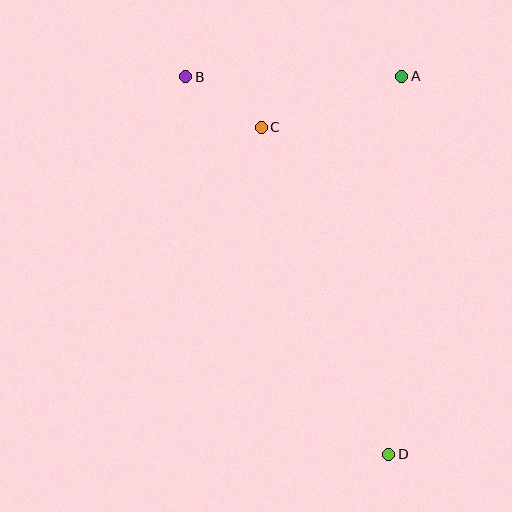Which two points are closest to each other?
Points B and C are closest to each other.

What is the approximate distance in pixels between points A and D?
The distance between A and D is approximately 378 pixels.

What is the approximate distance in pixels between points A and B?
The distance between A and B is approximately 216 pixels.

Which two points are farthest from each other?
Points B and D are farthest from each other.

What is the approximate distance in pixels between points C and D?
The distance between C and D is approximately 351 pixels.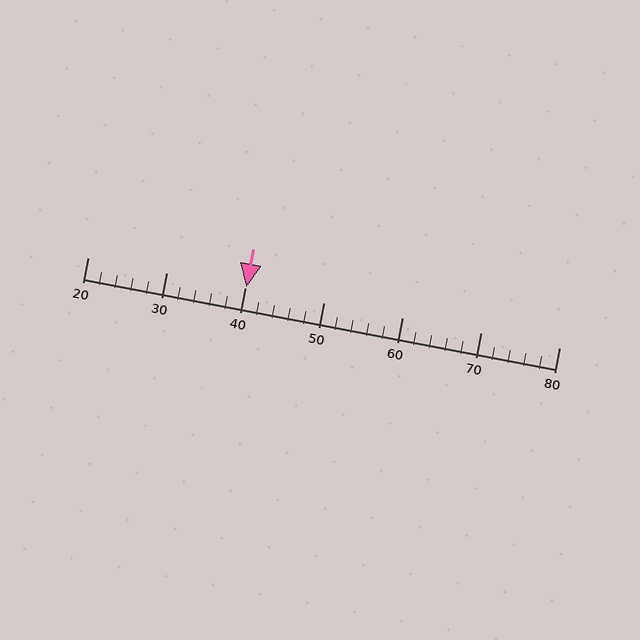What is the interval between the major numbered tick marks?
The major tick marks are spaced 10 units apart.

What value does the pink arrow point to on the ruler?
The pink arrow points to approximately 40.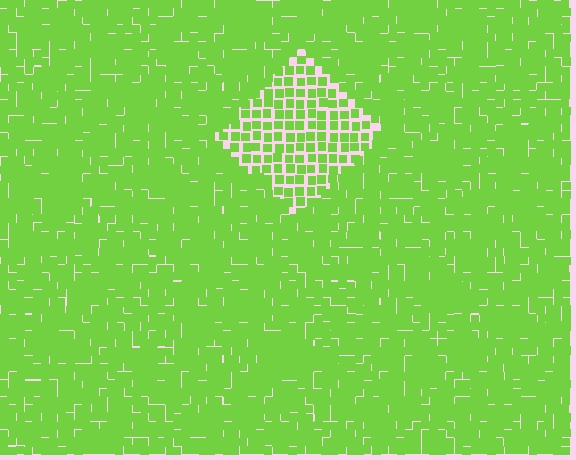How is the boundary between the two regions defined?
The boundary is defined by a change in element density (approximately 1.7x ratio). All elements are the same color, size, and shape.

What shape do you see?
I see a diamond.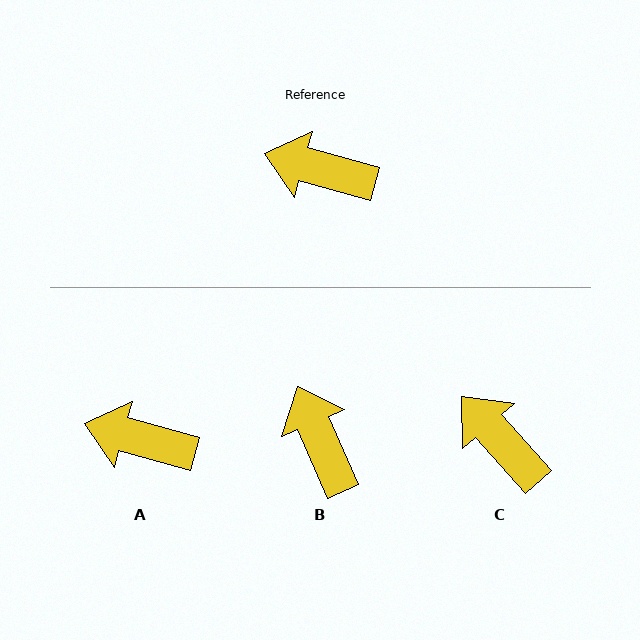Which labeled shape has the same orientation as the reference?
A.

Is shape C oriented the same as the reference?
No, it is off by about 33 degrees.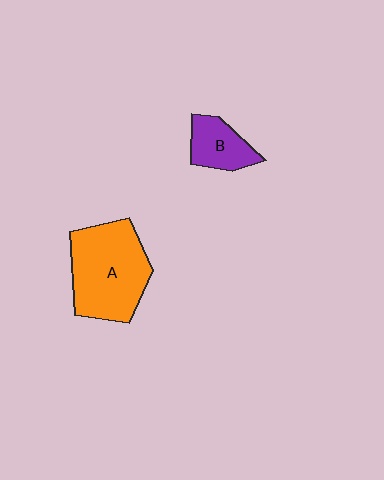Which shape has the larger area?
Shape A (orange).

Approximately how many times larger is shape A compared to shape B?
Approximately 2.4 times.